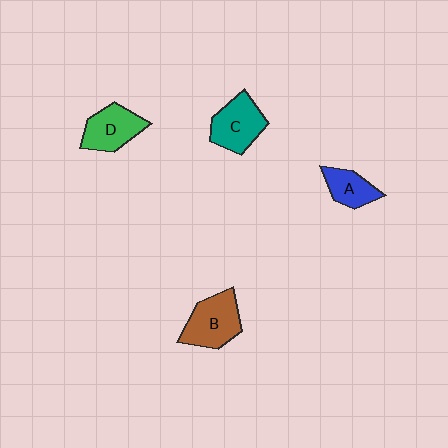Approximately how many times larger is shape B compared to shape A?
Approximately 1.6 times.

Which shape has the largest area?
Shape B (brown).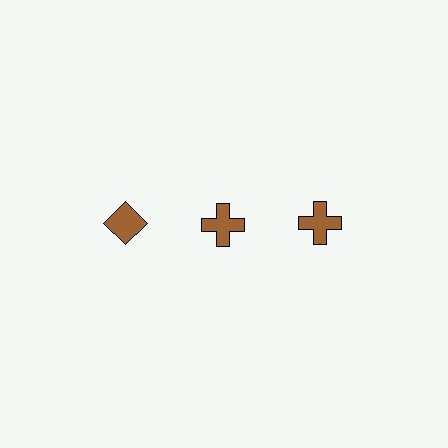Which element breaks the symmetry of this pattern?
The brown diamond in the top row, leftmost column breaks the symmetry. All other shapes are brown crosses.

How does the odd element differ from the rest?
It has a different shape: diamond instead of cross.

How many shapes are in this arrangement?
There are 3 shapes arranged in a grid pattern.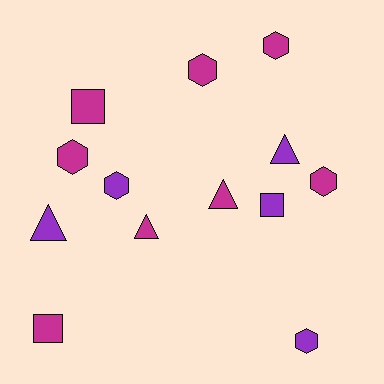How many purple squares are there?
There is 1 purple square.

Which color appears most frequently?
Magenta, with 8 objects.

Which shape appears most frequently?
Hexagon, with 6 objects.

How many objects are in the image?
There are 13 objects.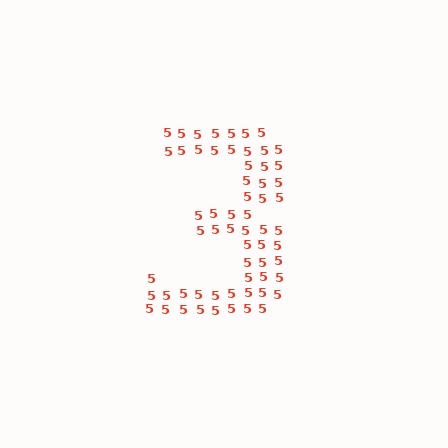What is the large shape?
The large shape is the digit 3.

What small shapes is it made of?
It is made of small digit 5's.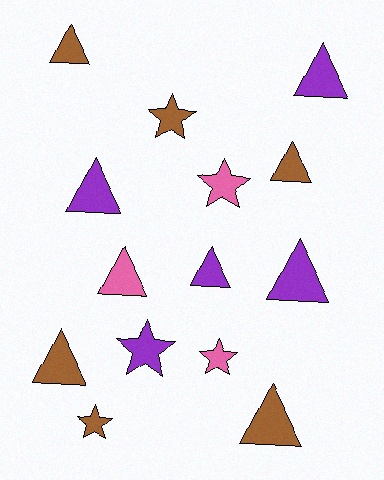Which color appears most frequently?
Brown, with 6 objects.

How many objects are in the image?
There are 14 objects.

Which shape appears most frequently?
Triangle, with 9 objects.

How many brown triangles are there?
There are 4 brown triangles.